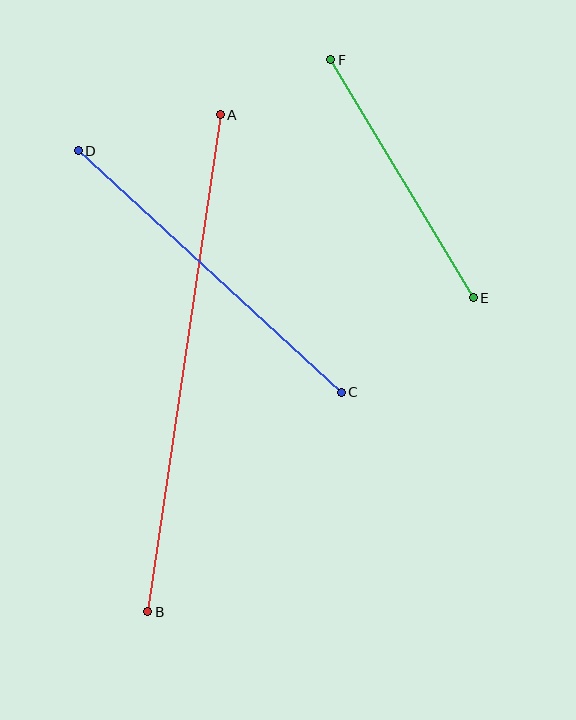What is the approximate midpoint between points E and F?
The midpoint is at approximately (402, 179) pixels.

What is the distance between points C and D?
The distance is approximately 357 pixels.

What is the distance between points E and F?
The distance is approximately 277 pixels.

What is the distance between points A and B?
The distance is approximately 502 pixels.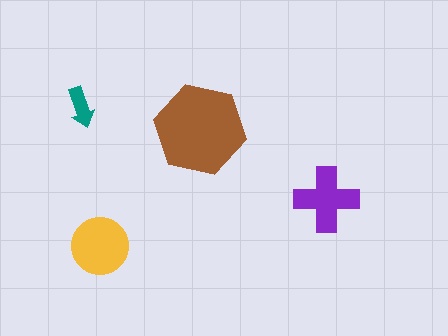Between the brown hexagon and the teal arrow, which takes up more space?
The brown hexagon.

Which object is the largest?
The brown hexagon.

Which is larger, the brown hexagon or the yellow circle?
The brown hexagon.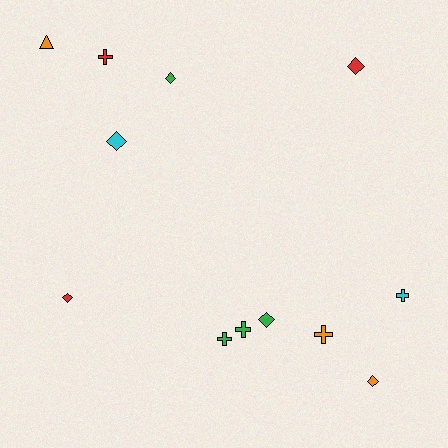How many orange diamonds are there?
There is 1 orange diamond.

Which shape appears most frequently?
Diamond, with 6 objects.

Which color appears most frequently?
Green, with 4 objects.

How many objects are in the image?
There are 12 objects.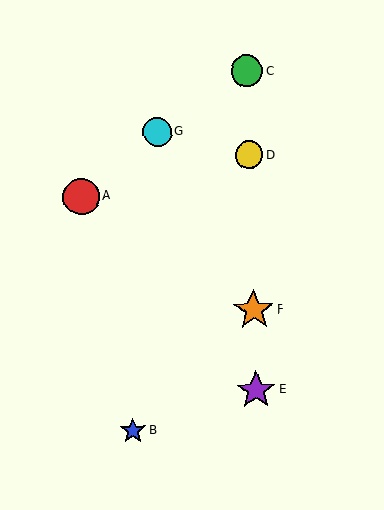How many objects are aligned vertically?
4 objects (C, D, E, F) are aligned vertically.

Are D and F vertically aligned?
Yes, both are at x≈249.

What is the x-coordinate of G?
Object G is at x≈158.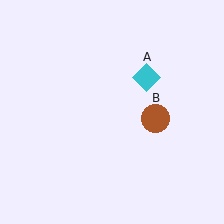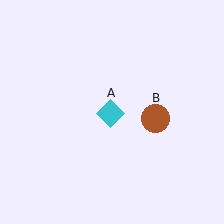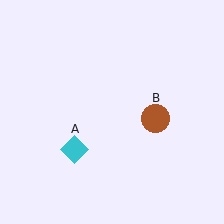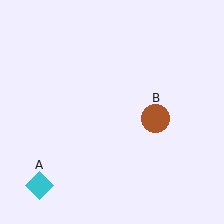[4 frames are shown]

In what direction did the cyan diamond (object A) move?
The cyan diamond (object A) moved down and to the left.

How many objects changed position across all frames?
1 object changed position: cyan diamond (object A).